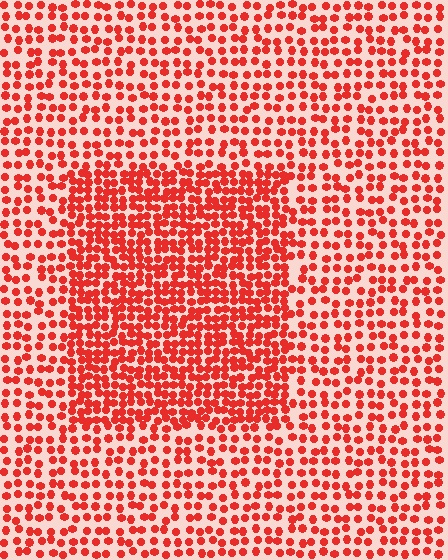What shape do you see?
I see a rectangle.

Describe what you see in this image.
The image contains small red elements arranged at two different densities. A rectangle-shaped region is visible where the elements are more densely packed than the surrounding area.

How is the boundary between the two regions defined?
The boundary is defined by a change in element density (approximately 1.8x ratio). All elements are the same color, size, and shape.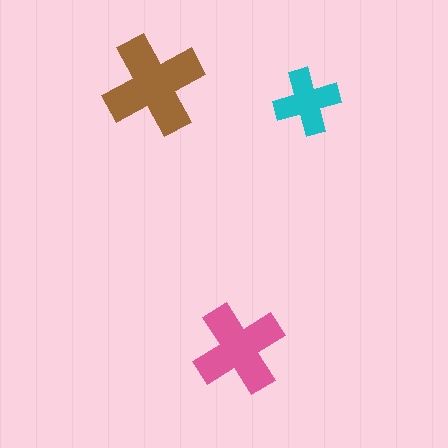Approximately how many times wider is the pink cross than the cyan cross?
About 1.5 times wider.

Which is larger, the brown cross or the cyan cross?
The brown one.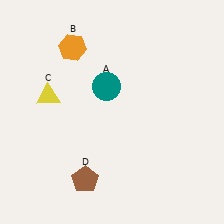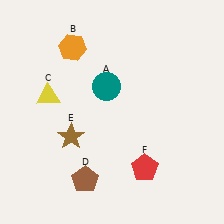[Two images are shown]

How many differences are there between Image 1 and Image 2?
There are 2 differences between the two images.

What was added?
A brown star (E), a red pentagon (F) were added in Image 2.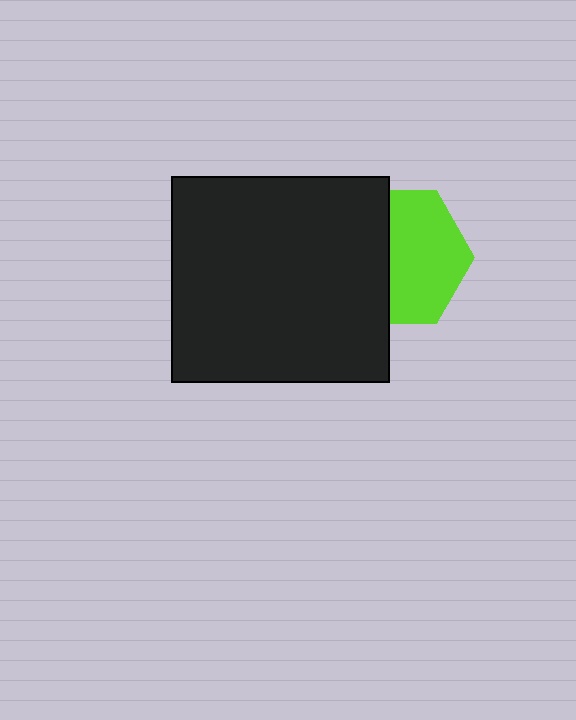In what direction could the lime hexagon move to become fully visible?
The lime hexagon could move right. That would shift it out from behind the black rectangle entirely.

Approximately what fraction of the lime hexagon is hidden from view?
Roughly 42% of the lime hexagon is hidden behind the black rectangle.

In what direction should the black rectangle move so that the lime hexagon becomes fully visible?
The black rectangle should move left. That is the shortest direction to clear the overlap and leave the lime hexagon fully visible.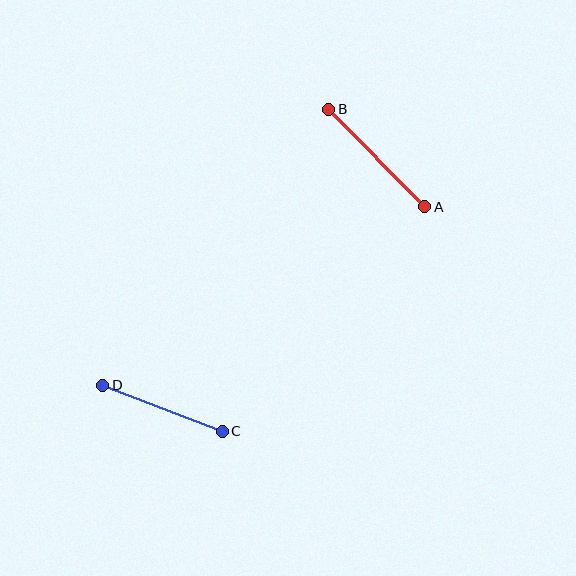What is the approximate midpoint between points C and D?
The midpoint is at approximately (162, 408) pixels.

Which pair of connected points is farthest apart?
Points A and B are farthest apart.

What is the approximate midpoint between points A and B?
The midpoint is at approximately (377, 158) pixels.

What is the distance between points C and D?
The distance is approximately 128 pixels.